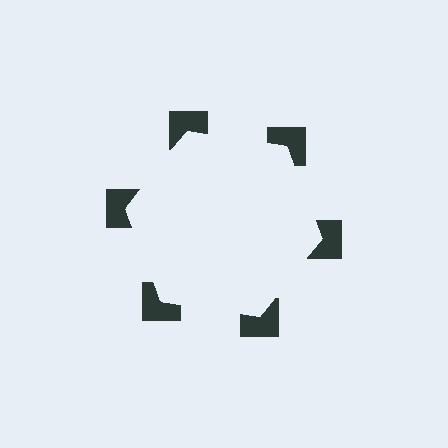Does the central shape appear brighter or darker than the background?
It typically appears slightly brighter than the background, even though no actual brightness change is drawn.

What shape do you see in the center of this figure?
An illusory hexagon — its edges are inferred from the aligned wedge cuts in the notched squares, not physically drawn.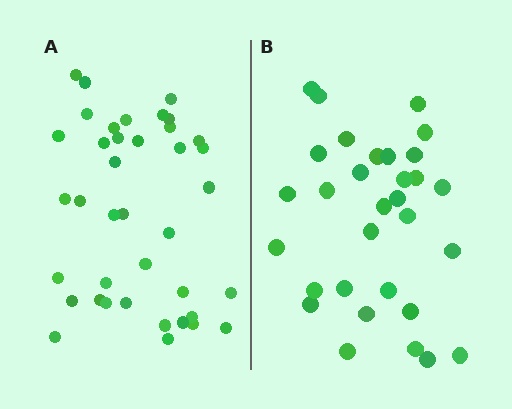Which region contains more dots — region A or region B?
Region A (the left region) has more dots.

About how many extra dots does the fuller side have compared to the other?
Region A has roughly 8 or so more dots than region B.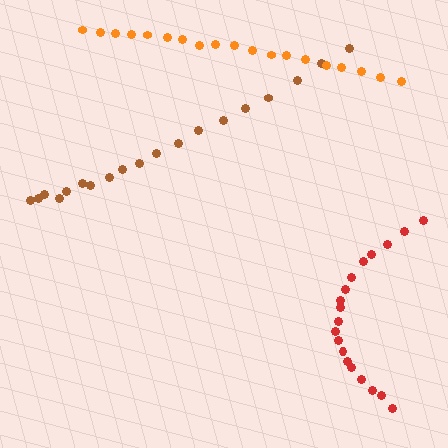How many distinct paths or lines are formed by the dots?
There are 3 distinct paths.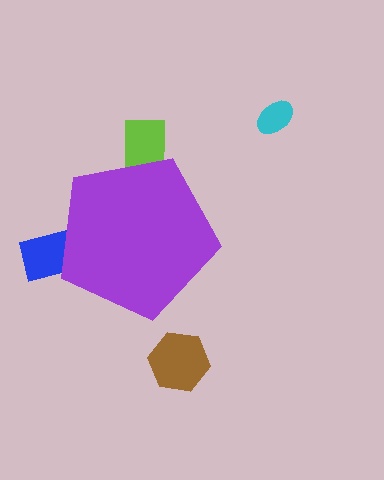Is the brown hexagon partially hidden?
No, the brown hexagon is fully visible.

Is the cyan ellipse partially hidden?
No, the cyan ellipse is fully visible.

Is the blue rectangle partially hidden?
Yes, the blue rectangle is partially hidden behind the purple pentagon.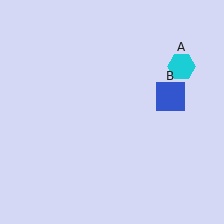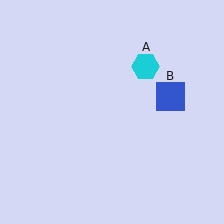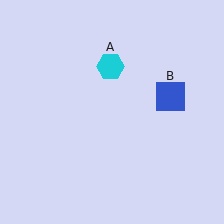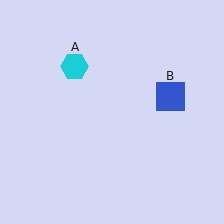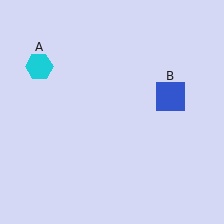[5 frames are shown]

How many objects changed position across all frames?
1 object changed position: cyan hexagon (object A).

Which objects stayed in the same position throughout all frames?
Blue square (object B) remained stationary.